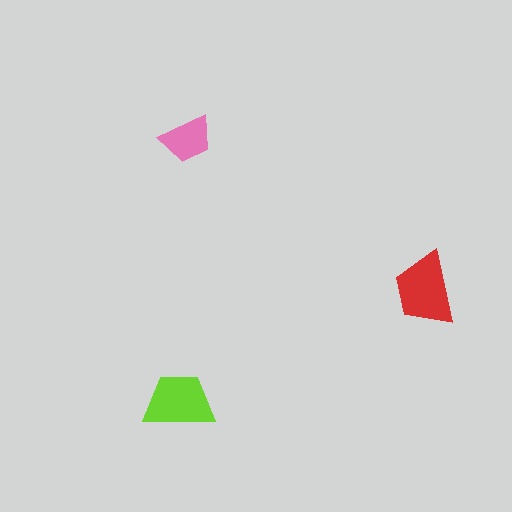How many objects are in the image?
There are 3 objects in the image.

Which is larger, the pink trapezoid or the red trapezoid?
The red one.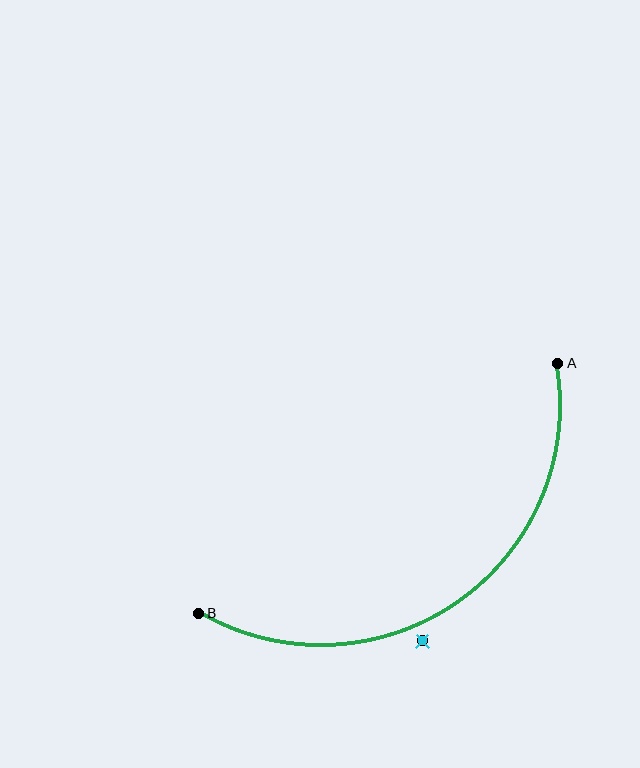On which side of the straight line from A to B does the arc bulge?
The arc bulges below and to the right of the straight line connecting A and B.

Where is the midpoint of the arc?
The arc midpoint is the point on the curve farthest from the straight line joining A and B. It sits below and to the right of that line.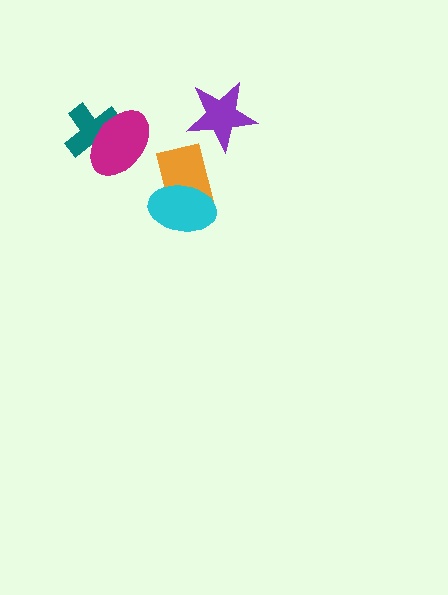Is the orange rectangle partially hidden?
Yes, it is partially covered by another shape.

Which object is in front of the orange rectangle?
The cyan ellipse is in front of the orange rectangle.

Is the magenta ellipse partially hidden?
No, no other shape covers it.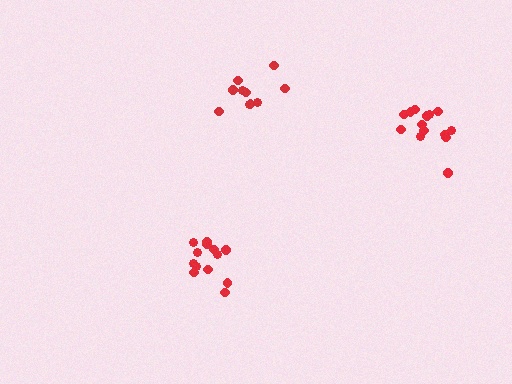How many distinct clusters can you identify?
There are 3 distinct clusters.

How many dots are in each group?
Group 1: 13 dots, Group 2: 15 dots, Group 3: 10 dots (38 total).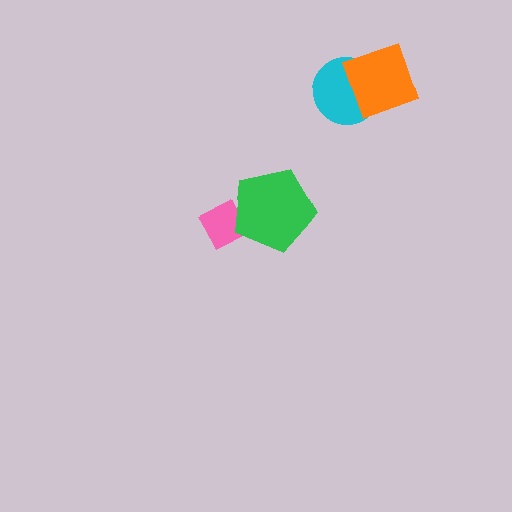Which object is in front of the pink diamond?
The green pentagon is in front of the pink diamond.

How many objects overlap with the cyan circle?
1 object overlaps with the cyan circle.